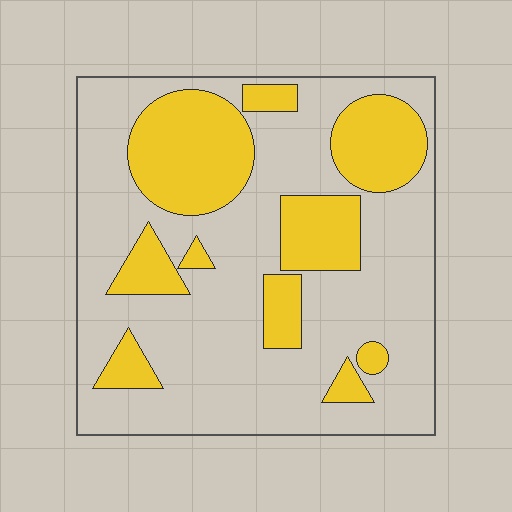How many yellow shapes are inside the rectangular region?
10.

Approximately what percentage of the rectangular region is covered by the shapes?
Approximately 30%.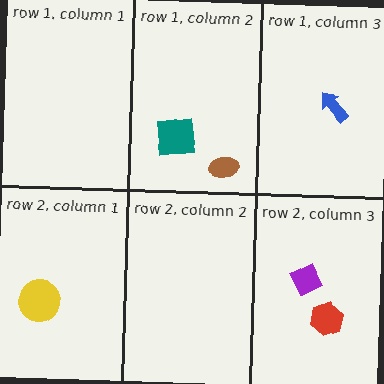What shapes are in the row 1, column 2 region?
The teal square, the brown ellipse.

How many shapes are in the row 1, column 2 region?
2.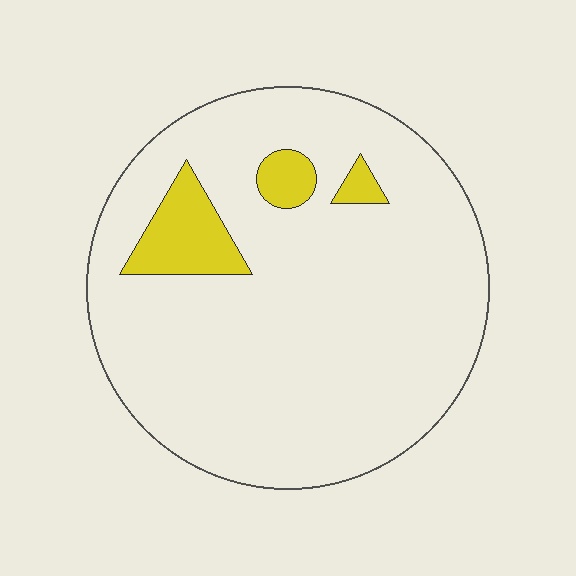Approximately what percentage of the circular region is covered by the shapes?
Approximately 10%.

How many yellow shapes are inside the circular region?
3.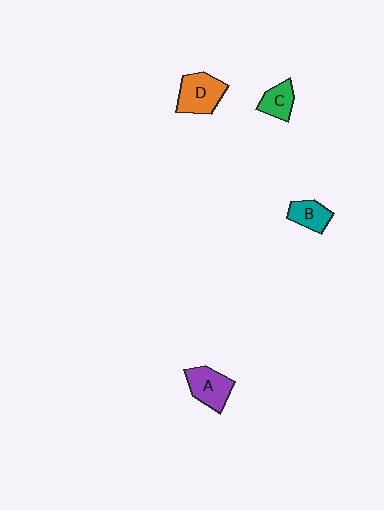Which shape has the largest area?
Shape D (orange).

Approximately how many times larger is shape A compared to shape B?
Approximately 1.4 times.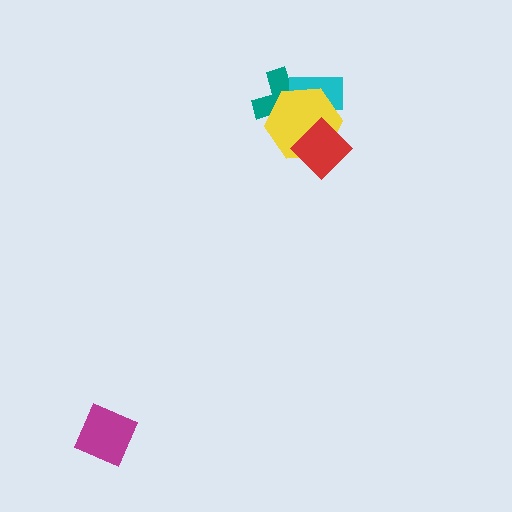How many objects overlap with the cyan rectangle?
2 objects overlap with the cyan rectangle.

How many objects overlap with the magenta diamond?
0 objects overlap with the magenta diamond.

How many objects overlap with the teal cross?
2 objects overlap with the teal cross.